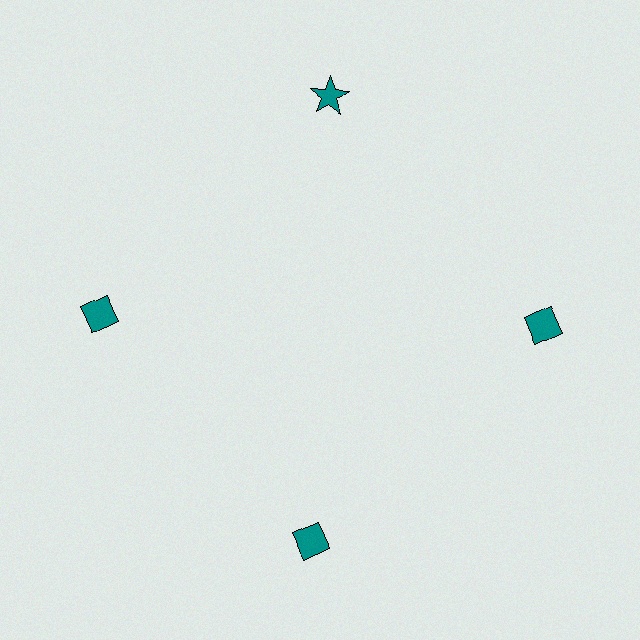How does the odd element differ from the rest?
It has a different shape: star instead of diamond.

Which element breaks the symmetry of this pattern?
The teal star at roughly the 12 o'clock position breaks the symmetry. All other shapes are teal diamonds.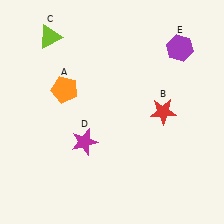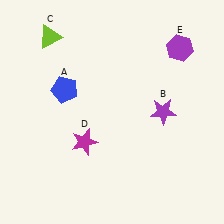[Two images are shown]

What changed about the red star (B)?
In Image 1, B is red. In Image 2, it changed to purple.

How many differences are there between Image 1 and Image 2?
There are 2 differences between the two images.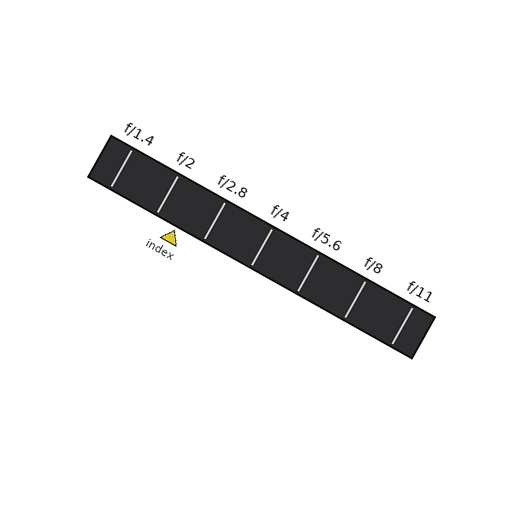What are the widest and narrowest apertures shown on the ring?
The widest aperture shown is f/1.4 and the narrowest is f/11.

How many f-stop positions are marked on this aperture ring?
There are 7 f-stop positions marked.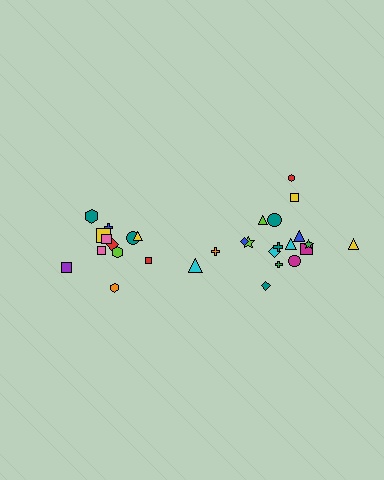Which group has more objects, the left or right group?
The right group.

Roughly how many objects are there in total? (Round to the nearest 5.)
Roughly 30 objects in total.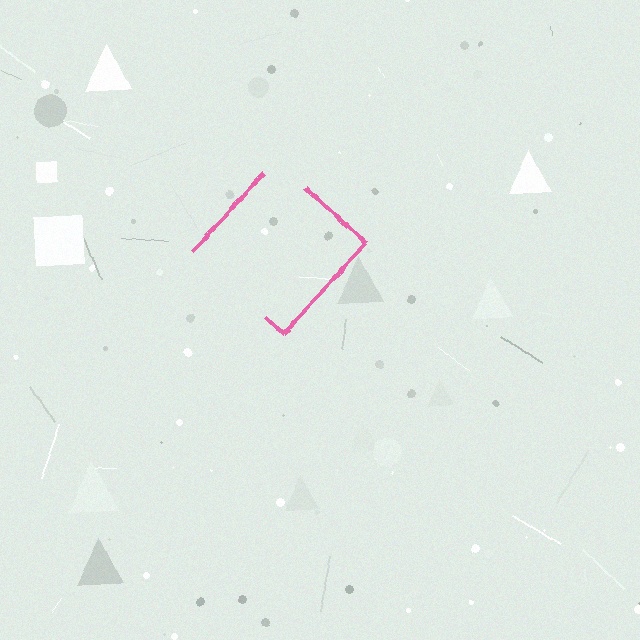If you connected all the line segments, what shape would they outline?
They would outline a diamond.